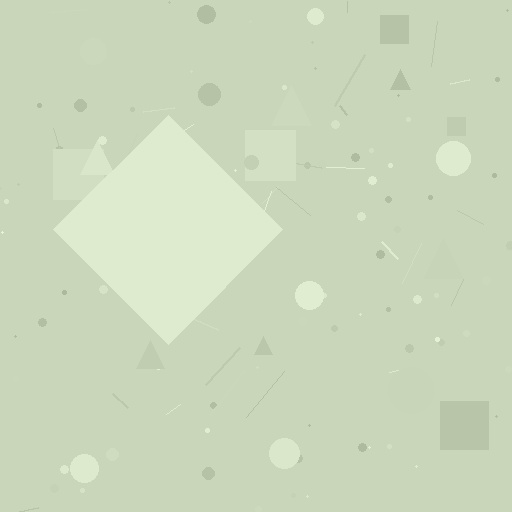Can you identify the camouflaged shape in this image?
The camouflaged shape is a diamond.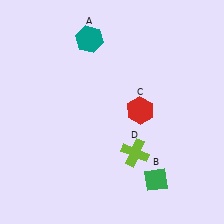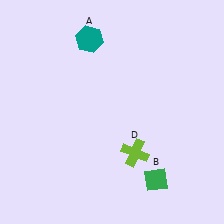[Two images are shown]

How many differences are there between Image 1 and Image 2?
There is 1 difference between the two images.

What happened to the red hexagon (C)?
The red hexagon (C) was removed in Image 2. It was in the top-right area of Image 1.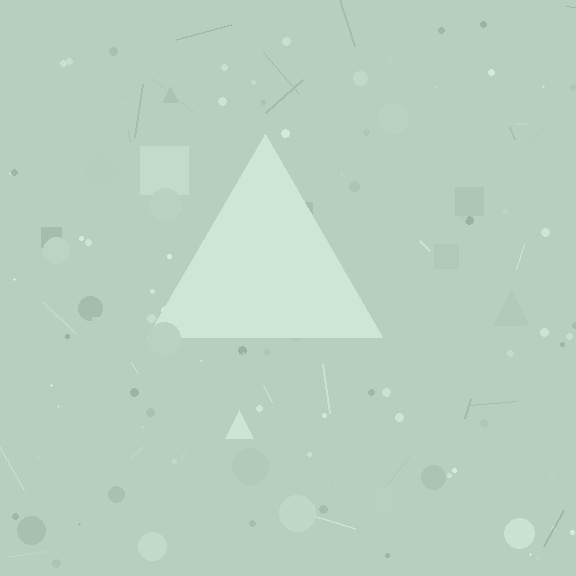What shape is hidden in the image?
A triangle is hidden in the image.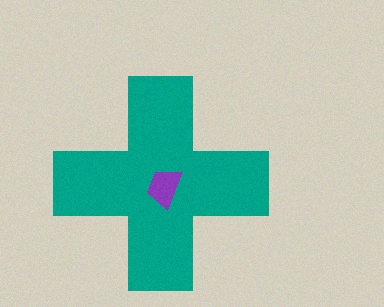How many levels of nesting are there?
2.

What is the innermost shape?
The purple trapezoid.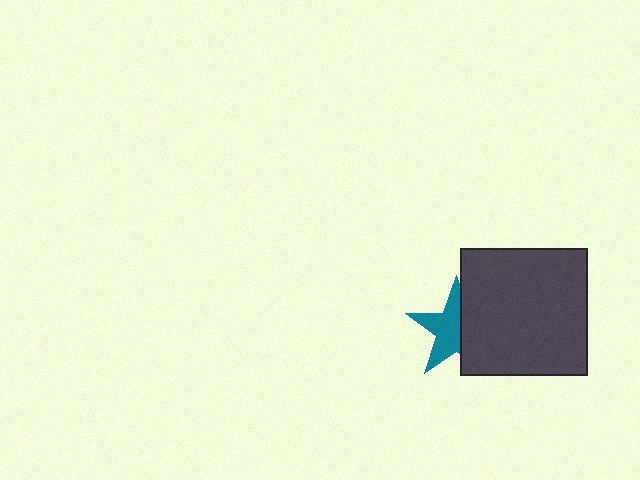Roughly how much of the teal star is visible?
About half of it is visible (roughly 56%).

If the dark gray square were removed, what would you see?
You would see the complete teal star.